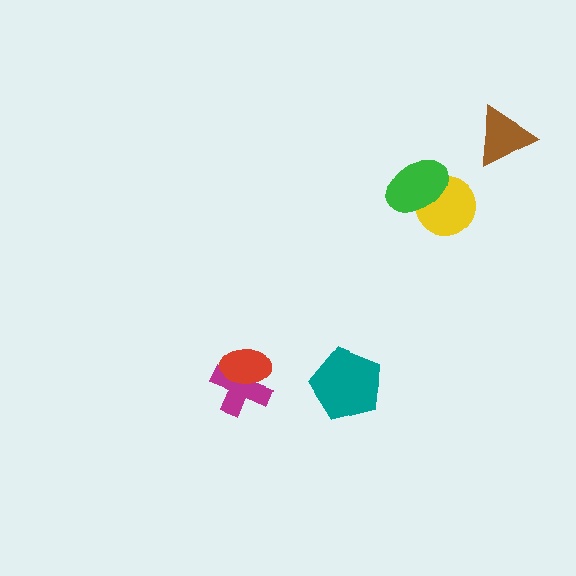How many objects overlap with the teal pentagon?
0 objects overlap with the teal pentagon.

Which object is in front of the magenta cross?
The red ellipse is in front of the magenta cross.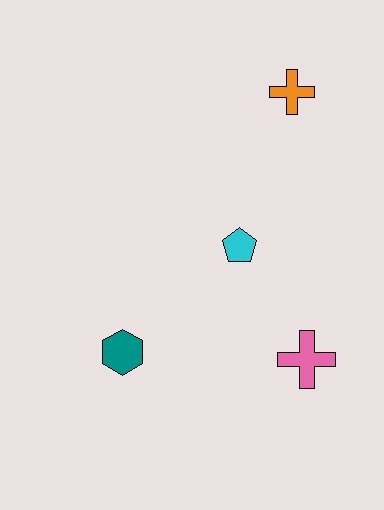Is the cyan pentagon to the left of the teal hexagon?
No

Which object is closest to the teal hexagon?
The cyan pentagon is closest to the teal hexagon.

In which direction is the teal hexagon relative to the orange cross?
The teal hexagon is below the orange cross.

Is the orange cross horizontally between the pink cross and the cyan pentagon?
Yes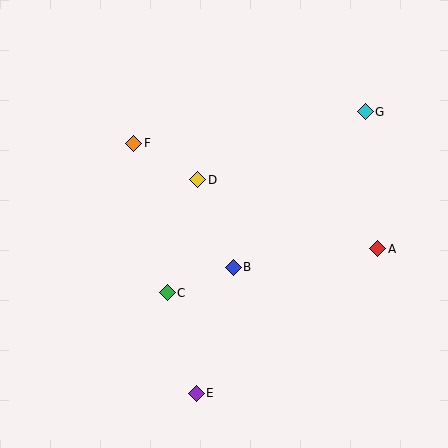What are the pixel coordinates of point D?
Point D is at (198, 180).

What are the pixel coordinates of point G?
Point G is at (365, 112).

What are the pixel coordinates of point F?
Point F is at (134, 143).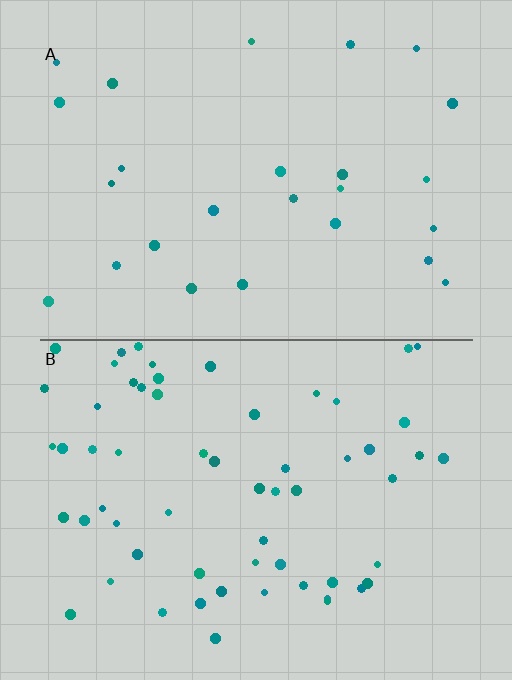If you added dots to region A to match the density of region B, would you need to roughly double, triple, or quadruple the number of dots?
Approximately double.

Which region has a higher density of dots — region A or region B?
B (the bottom).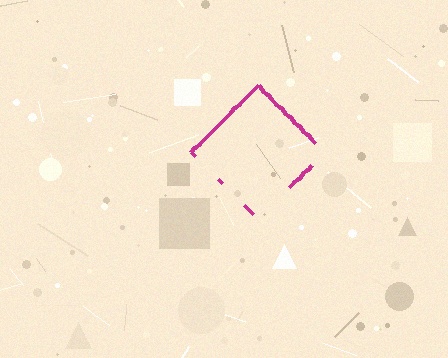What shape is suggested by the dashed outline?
The dashed outline suggests a diamond.